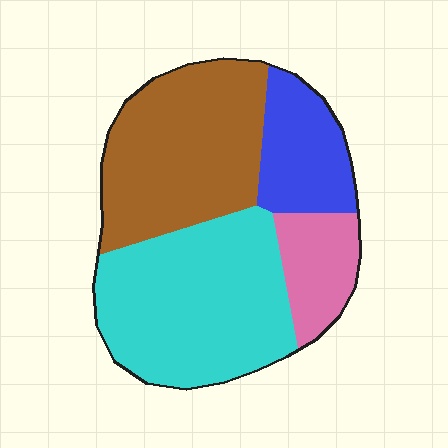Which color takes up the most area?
Cyan, at roughly 40%.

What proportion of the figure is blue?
Blue covers 15% of the figure.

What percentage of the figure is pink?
Pink covers 12% of the figure.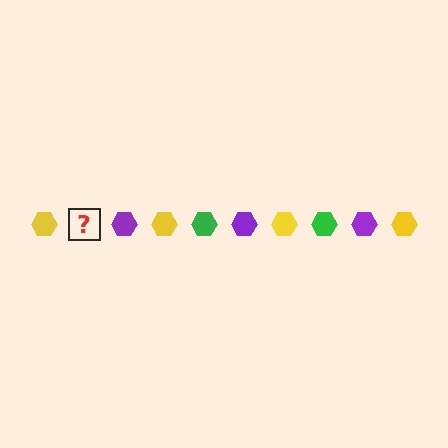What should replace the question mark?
The question mark should be replaced with a green hexagon.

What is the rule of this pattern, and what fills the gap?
The rule is that the pattern cycles through yellow, green, purple hexagons. The gap should be filled with a green hexagon.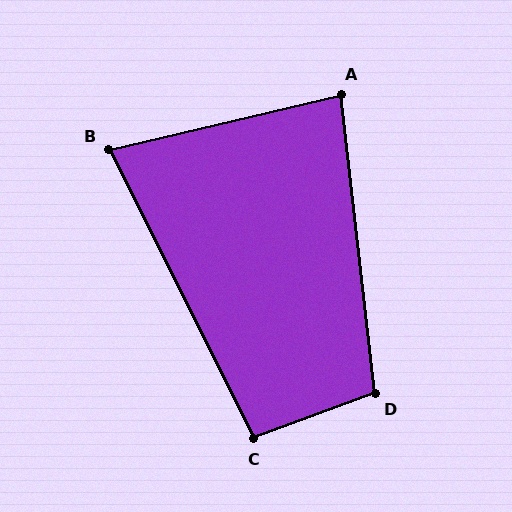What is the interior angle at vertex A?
Approximately 83 degrees (acute).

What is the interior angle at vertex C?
Approximately 97 degrees (obtuse).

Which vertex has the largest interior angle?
D, at approximately 104 degrees.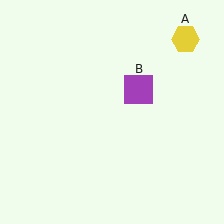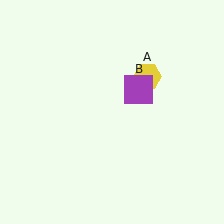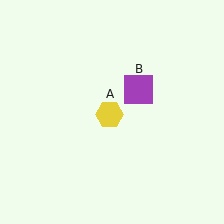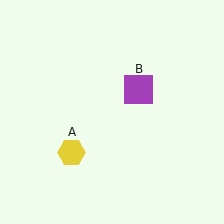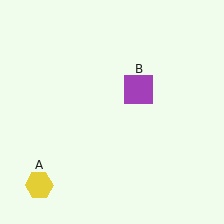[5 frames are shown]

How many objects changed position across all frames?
1 object changed position: yellow hexagon (object A).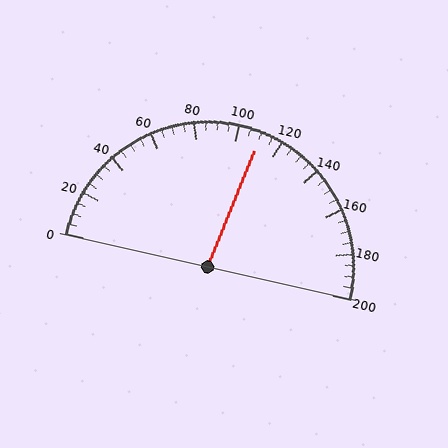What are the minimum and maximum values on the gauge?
The gauge ranges from 0 to 200.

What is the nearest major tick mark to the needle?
The nearest major tick mark is 120.